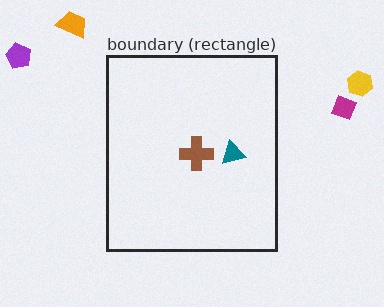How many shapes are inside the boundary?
2 inside, 4 outside.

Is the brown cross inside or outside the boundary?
Inside.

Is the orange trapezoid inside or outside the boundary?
Outside.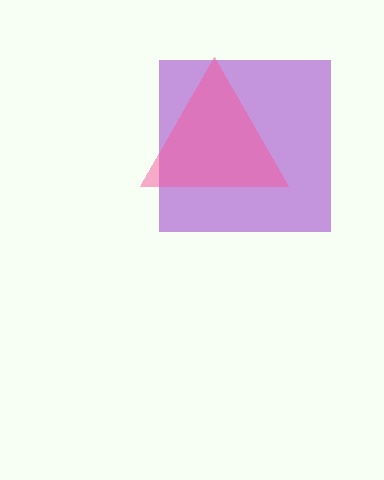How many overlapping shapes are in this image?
There are 2 overlapping shapes in the image.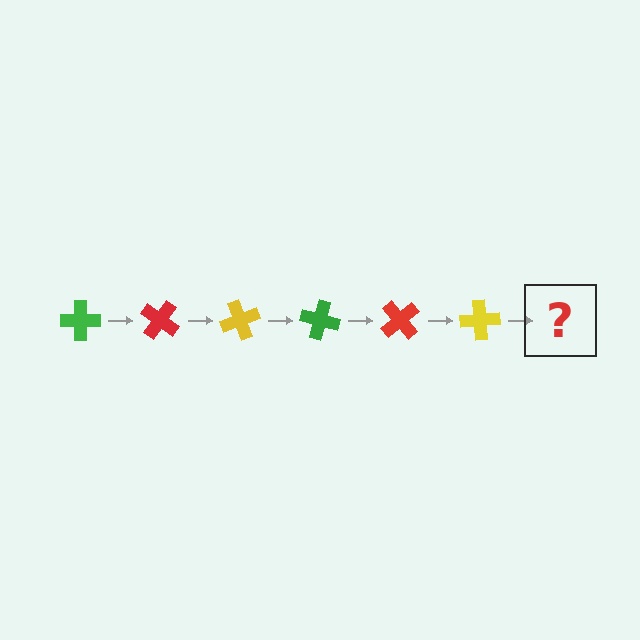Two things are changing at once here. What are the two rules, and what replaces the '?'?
The two rules are that it rotates 35 degrees each step and the color cycles through green, red, and yellow. The '?' should be a green cross, rotated 210 degrees from the start.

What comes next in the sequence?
The next element should be a green cross, rotated 210 degrees from the start.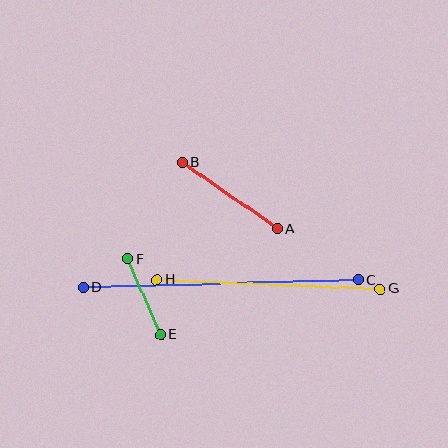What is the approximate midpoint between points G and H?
The midpoint is at approximately (269, 284) pixels.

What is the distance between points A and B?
The distance is approximately 116 pixels.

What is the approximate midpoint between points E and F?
The midpoint is at approximately (144, 297) pixels.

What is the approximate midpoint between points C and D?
The midpoint is at approximately (221, 284) pixels.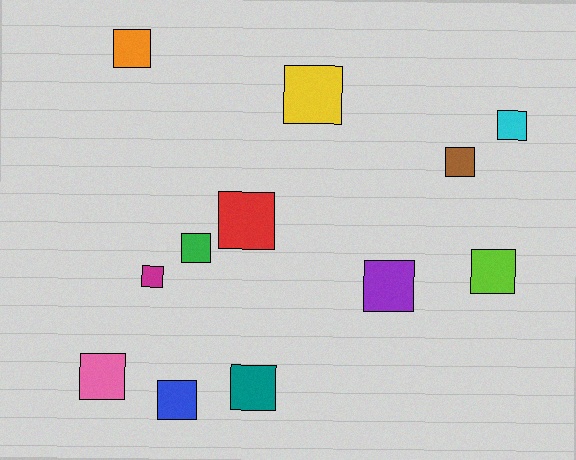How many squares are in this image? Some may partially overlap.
There are 12 squares.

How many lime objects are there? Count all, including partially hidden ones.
There is 1 lime object.